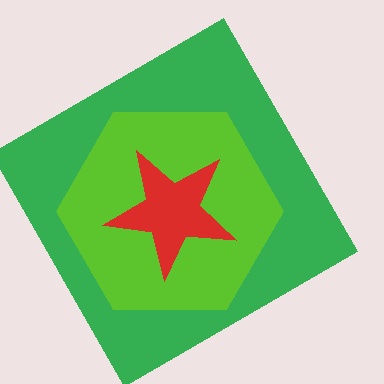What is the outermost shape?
The green diamond.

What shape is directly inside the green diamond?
The lime hexagon.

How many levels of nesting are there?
3.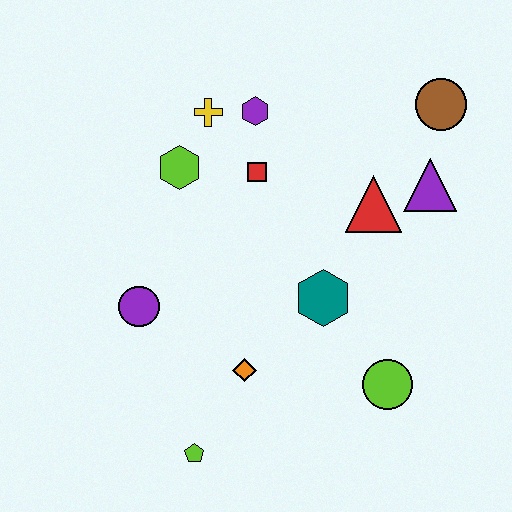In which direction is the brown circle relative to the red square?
The brown circle is to the right of the red square.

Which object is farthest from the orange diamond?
The brown circle is farthest from the orange diamond.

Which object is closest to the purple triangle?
The red triangle is closest to the purple triangle.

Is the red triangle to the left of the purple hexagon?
No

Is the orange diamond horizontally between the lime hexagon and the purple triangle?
Yes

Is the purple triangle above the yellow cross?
No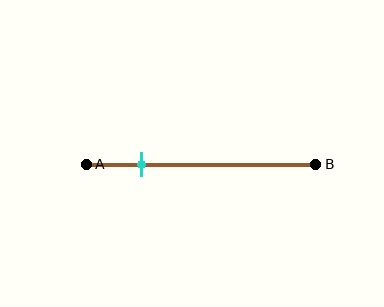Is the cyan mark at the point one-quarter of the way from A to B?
Yes, the mark is approximately at the one-quarter point.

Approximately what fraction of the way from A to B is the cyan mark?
The cyan mark is approximately 25% of the way from A to B.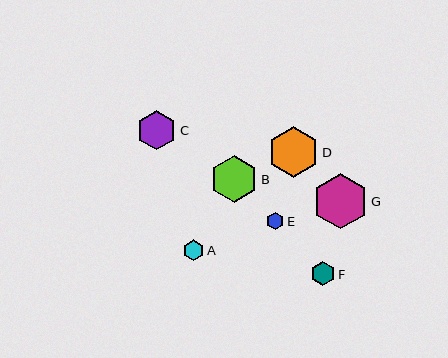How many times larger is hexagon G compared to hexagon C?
Hexagon G is approximately 1.4 times the size of hexagon C.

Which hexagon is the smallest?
Hexagon E is the smallest with a size of approximately 17 pixels.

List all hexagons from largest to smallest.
From largest to smallest: G, D, B, C, F, A, E.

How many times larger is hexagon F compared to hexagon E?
Hexagon F is approximately 1.4 times the size of hexagon E.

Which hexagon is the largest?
Hexagon G is the largest with a size of approximately 55 pixels.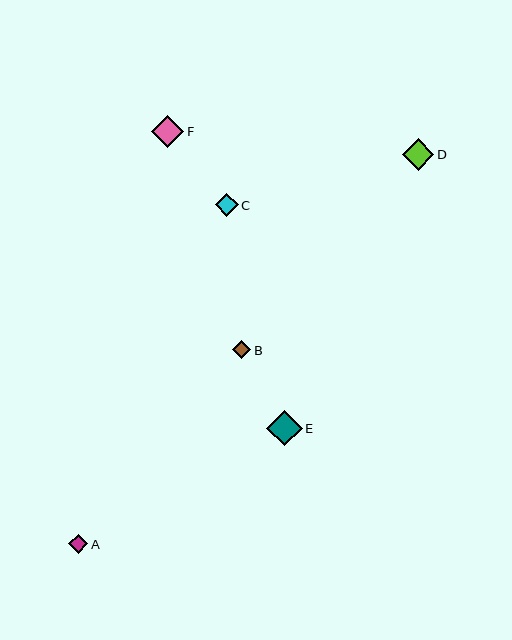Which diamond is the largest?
Diamond E is the largest with a size of approximately 35 pixels.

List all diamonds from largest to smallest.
From largest to smallest: E, F, D, C, A, B.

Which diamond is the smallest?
Diamond B is the smallest with a size of approximately 18 pixels.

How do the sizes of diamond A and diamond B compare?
Diamond A and diamond B are approximately the same size.